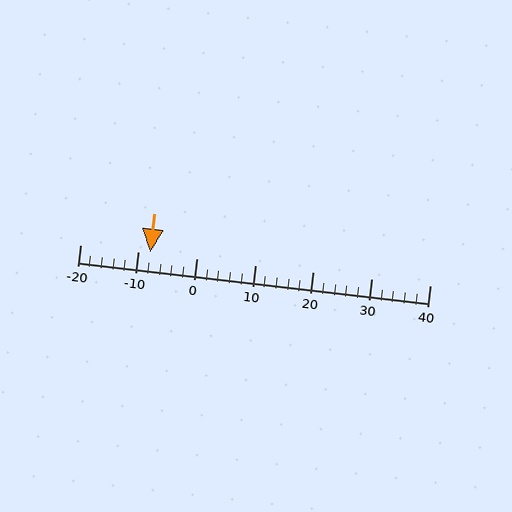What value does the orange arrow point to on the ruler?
The orange arrow points to approximately -8.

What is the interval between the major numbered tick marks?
The major tick marks are spaced 10 units apart.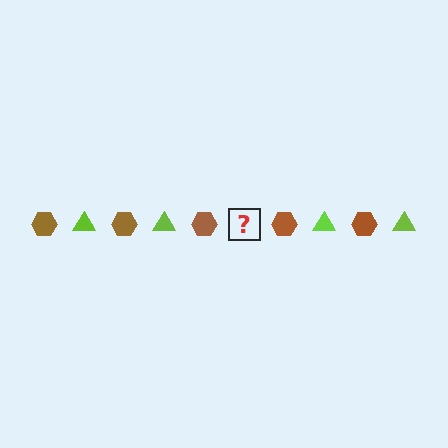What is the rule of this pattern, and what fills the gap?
The rule is that the pattern alternates between brown hexagon and lime triangle. The gap should be filled with a lime triangle.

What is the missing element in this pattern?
The missing element is a lime triangle.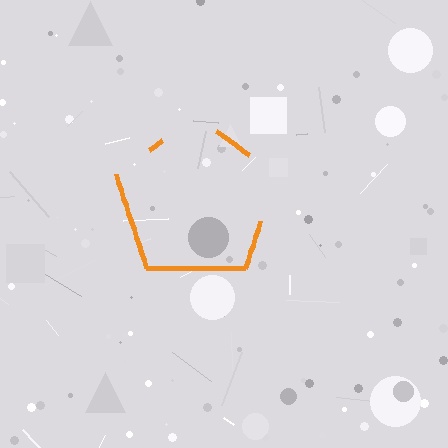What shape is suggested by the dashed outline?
The dashed outline suggests a pentagon.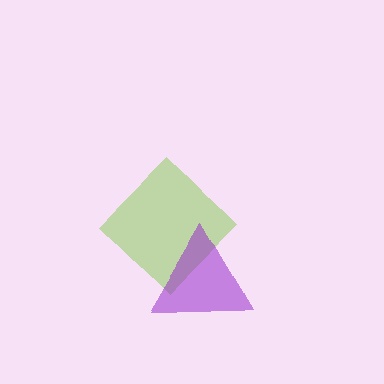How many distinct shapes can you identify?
There are 2 distinct shapes: a lime diamond, a purple triangle.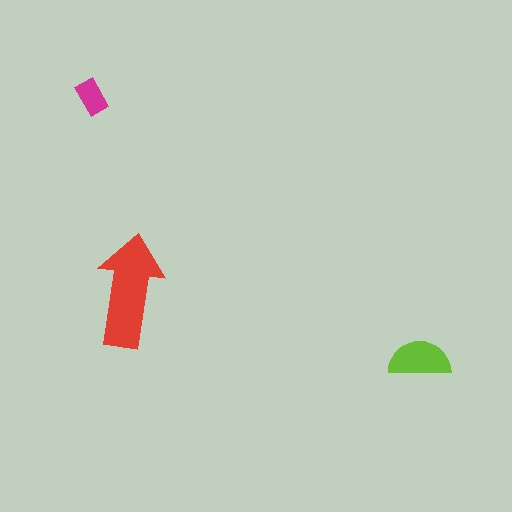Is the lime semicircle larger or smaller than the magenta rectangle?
Larger.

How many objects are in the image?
There are 3 objects in the image.